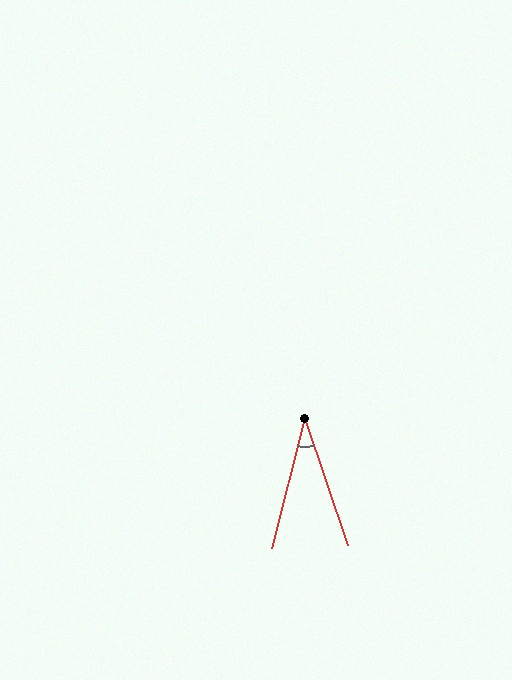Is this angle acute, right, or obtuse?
It is acute.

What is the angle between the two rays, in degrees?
Approximately 33 degrees.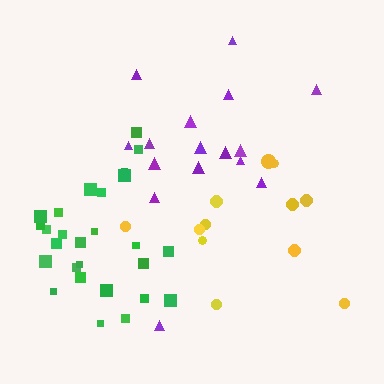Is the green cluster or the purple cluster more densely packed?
Green.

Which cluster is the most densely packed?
Green.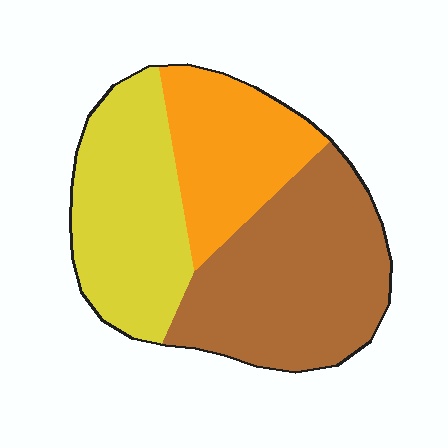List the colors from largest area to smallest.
From largest to smallest: brown, yellow, orange.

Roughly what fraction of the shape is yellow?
Yellow takes up about one third (1/3) of the shape.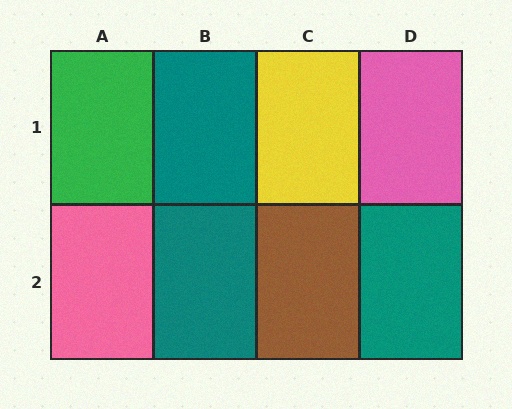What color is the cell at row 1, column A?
Green.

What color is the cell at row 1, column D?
Pink.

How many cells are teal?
3 cells are teal.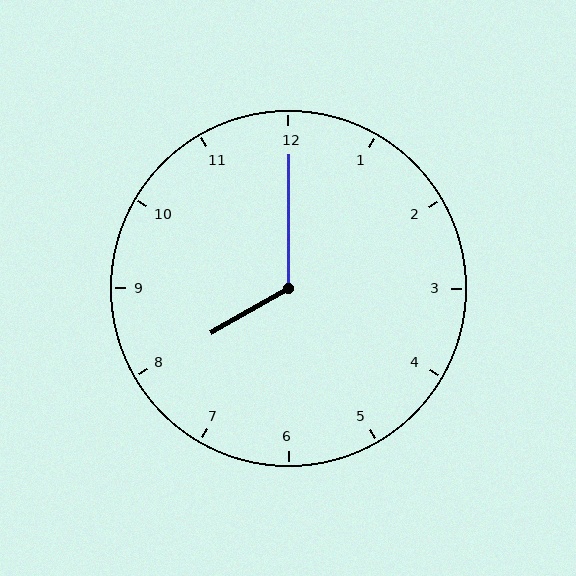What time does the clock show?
8:00.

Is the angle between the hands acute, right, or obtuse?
It is obtuse.